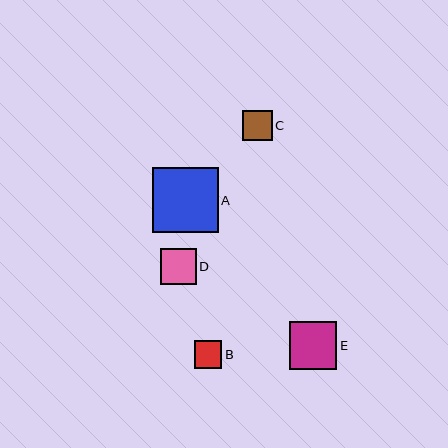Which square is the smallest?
Square B is the smallest with a size of approximately 27 pixels.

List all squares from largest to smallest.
From largest to smallest: A, E, D, C, B.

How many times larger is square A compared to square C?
Square A is approximately 2.2 times the size of square C.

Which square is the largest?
Square A is the largest with a size of approximately 66 pixels.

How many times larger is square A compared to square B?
Square A is approximately 2.4 times the size of square B.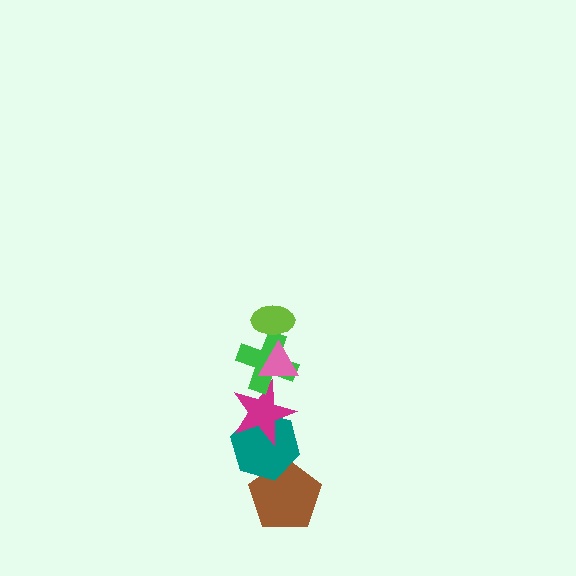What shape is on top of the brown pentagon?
The teal hexagon is on top of the brown pentagon.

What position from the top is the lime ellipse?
The lime ellipse is 1st from the top.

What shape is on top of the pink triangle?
The lime ellipse is on top of the pink triangle.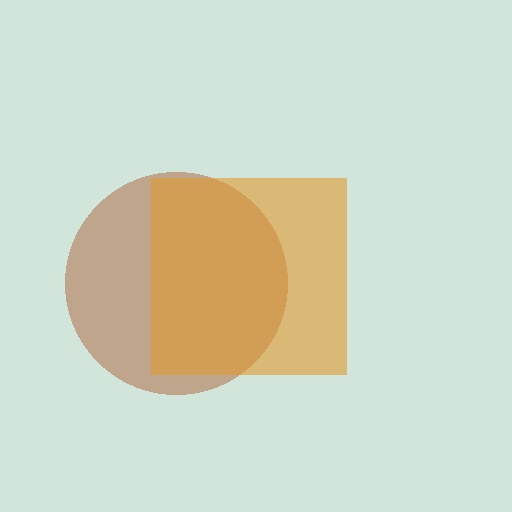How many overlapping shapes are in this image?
There are 2 overlapping shapes in the image.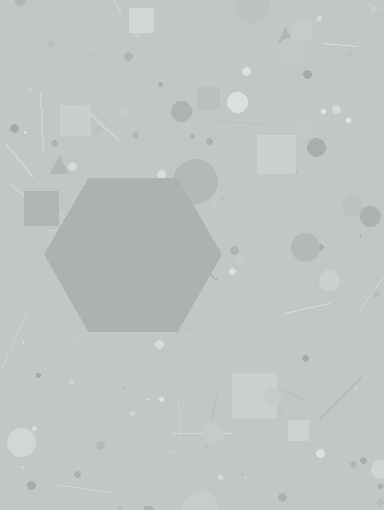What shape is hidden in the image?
A hexagon is hidden in the image.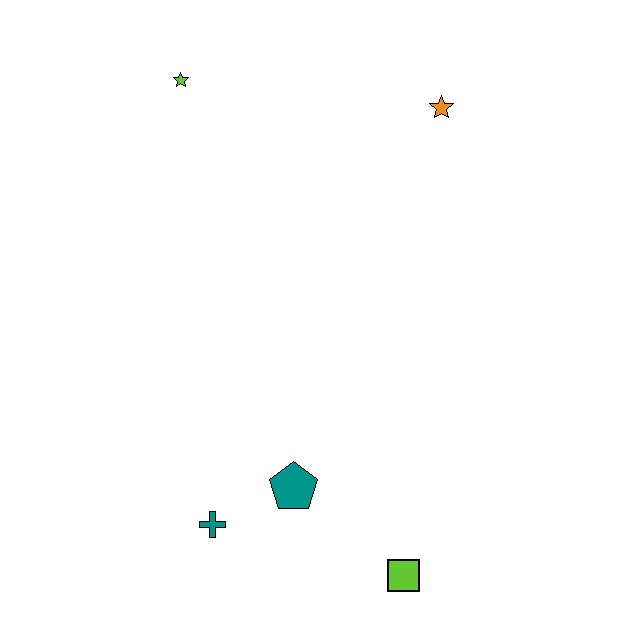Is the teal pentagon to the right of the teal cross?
Yes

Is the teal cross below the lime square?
No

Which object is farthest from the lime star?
The lime square is farthest from the lime star.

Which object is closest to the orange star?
The lime star is closest to the orange star.